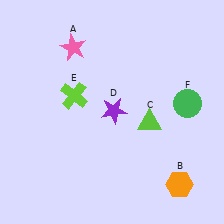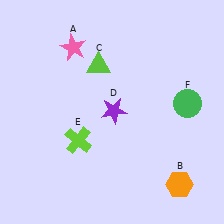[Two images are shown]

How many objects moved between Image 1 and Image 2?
2 objects moved between the two images.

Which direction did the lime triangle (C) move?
The lime triangle (C) moved up.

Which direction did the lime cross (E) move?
The lime cross (E) moved down.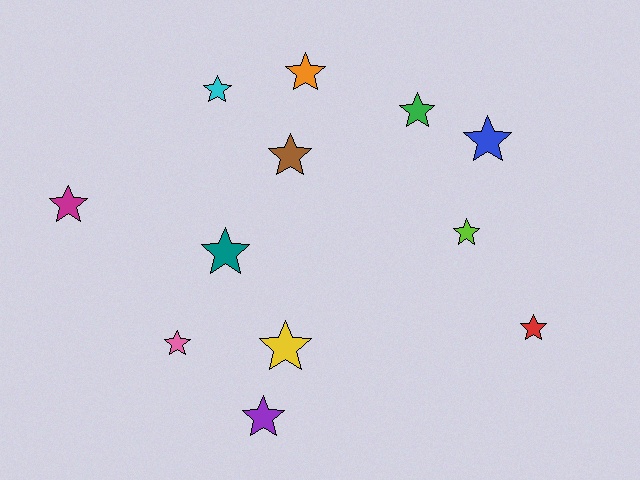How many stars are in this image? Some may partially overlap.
There are 12 stars.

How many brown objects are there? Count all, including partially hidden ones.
There is 1 brown object.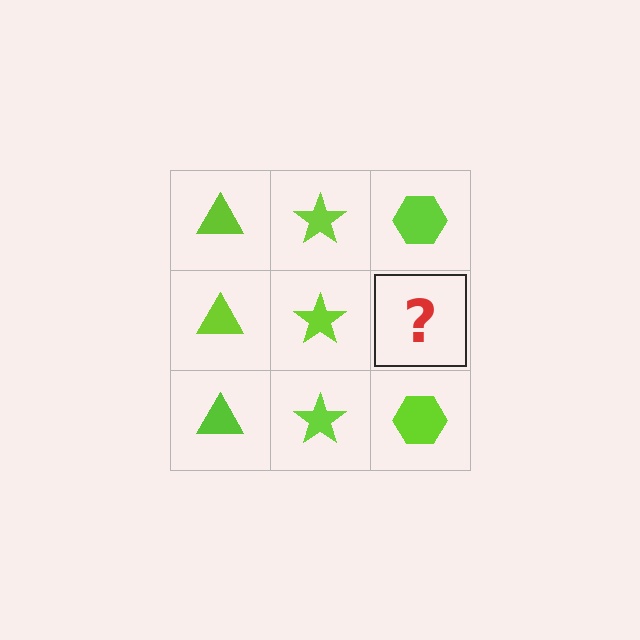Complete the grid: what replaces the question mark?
The question mark should be replaced with a lime hexagon.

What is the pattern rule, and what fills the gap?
The rule is that each column has a consistent shape. The gap should be filled with a lime hexagon.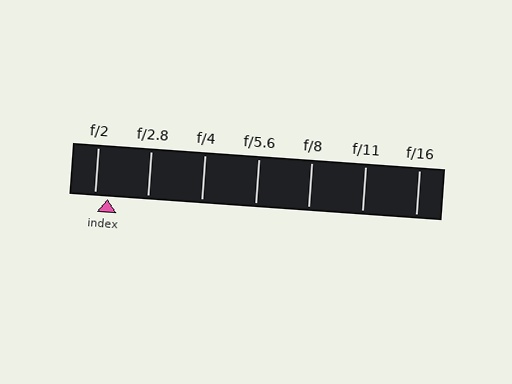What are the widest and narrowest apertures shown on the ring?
The widest aperture shown is f/2 and the narrowest is f/16.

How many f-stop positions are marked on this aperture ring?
There are 7 f-stop positions marked.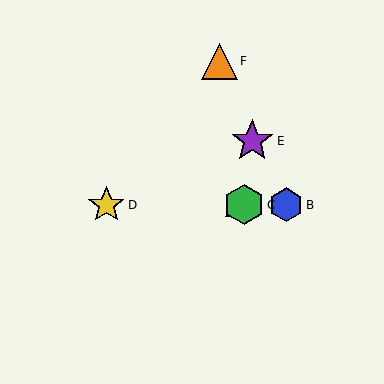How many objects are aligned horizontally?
4 objects (A, B, C, D) are aligned horizontally.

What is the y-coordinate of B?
Object B is at y≈205.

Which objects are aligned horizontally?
Objects A, B, C, D are aligned horizontally.